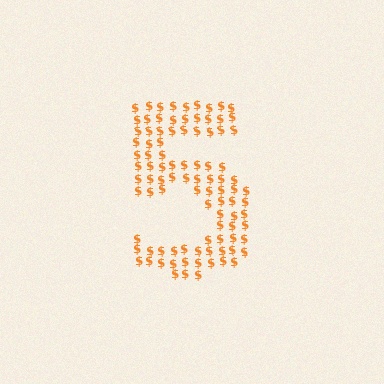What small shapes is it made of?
It is made of small dollar signs.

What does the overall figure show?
The overall figure shows the digit 5.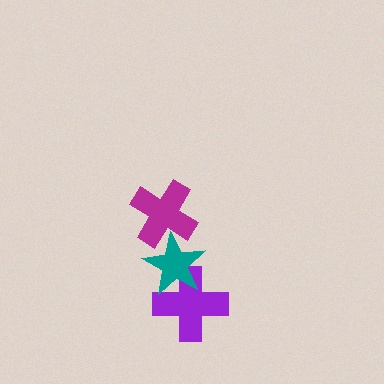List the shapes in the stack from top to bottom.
From top to bottom: the magenta cross, the teal star, the purple cross.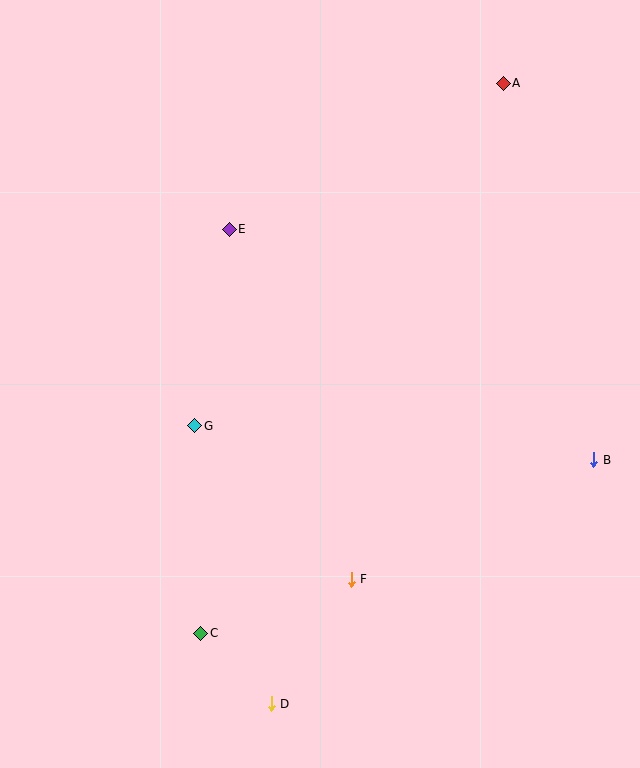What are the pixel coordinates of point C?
Point C is at (201, 633).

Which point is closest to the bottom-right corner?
Point B is closest to the bottom-right corner.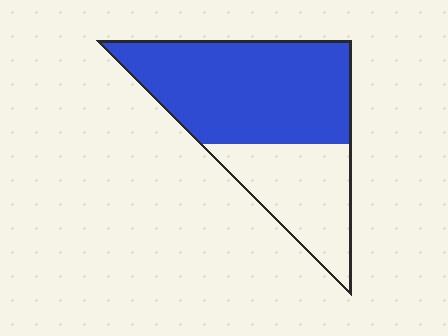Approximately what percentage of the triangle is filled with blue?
Approximately 65%.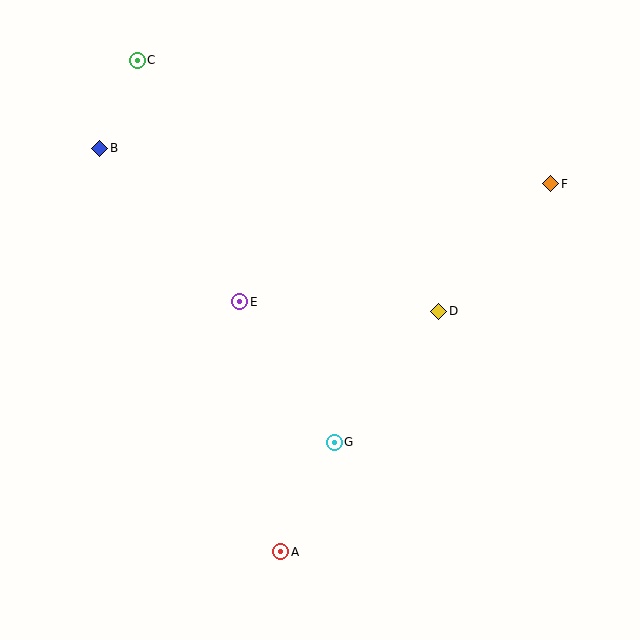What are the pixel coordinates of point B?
Point B is at (100, 148).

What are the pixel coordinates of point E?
Point E is at (239, 302).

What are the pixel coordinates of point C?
Point C is at (137, 60).